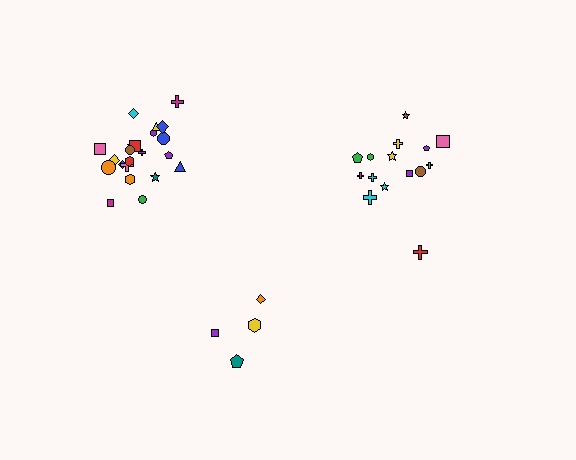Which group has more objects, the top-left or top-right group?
The top-left group.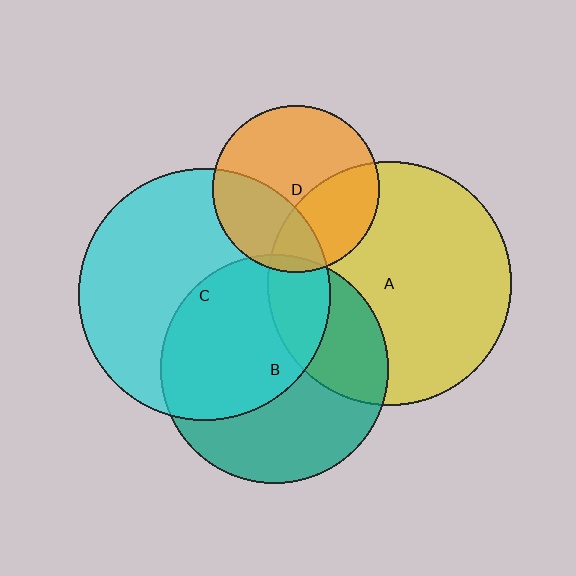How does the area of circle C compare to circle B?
Approximately 1.2 times.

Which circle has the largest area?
Circle C (cyan).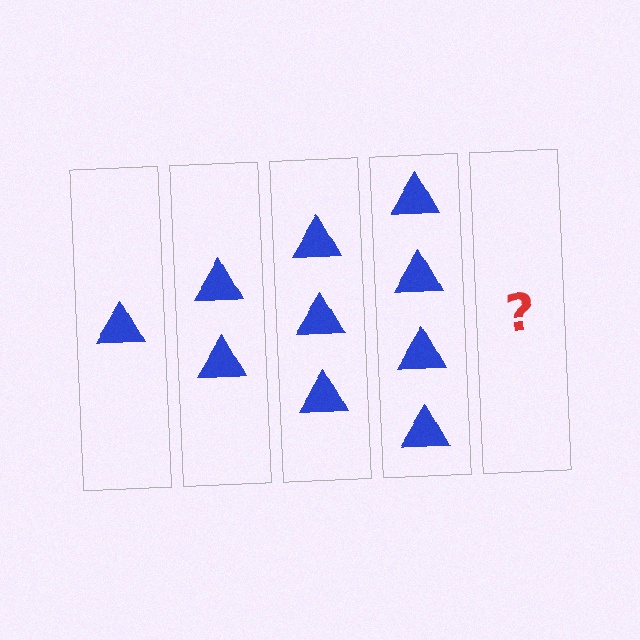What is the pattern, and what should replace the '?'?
The pattern is that each step adds one more triangle. The '?' should be 5 triangles.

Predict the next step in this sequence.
The next step is 5 triangles.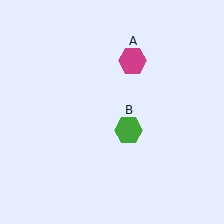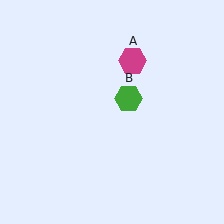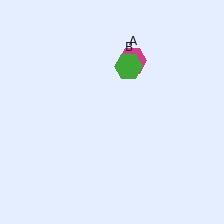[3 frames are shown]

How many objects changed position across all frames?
1 object changed position: green hexagon (object B).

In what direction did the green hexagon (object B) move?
The green hexagon (object B) moved up.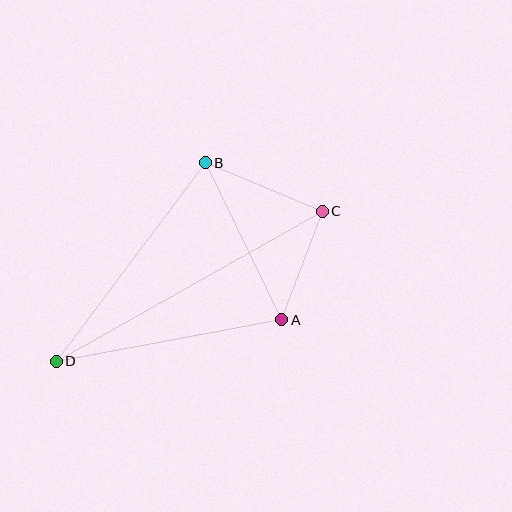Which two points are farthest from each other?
Points C and D are farthest from each other.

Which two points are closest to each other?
Points A and C are closest to each other.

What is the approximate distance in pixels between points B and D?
The distance between B and D is approximately 248 pixels.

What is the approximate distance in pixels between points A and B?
The distance between A and B is approximately 174 pixels.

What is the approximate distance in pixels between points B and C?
The distance between B and C is approximately 127 pixels.